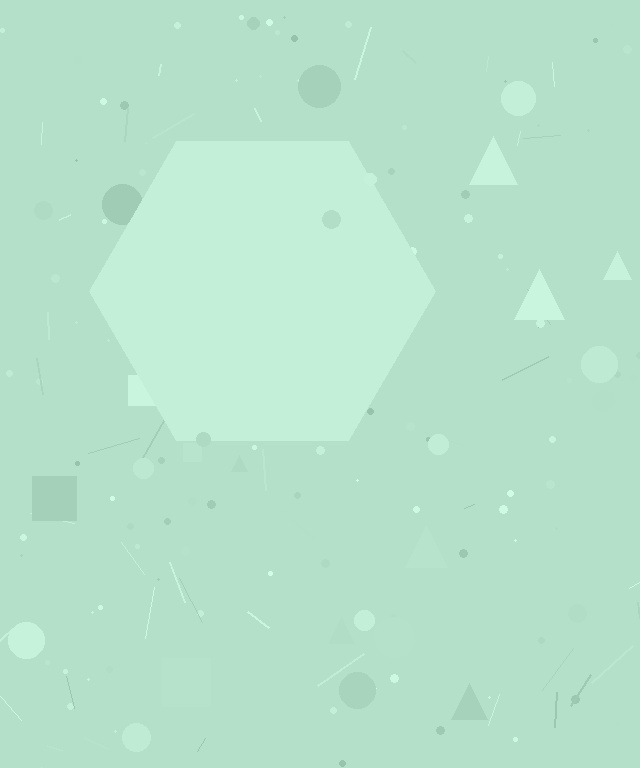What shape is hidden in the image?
A hexagon is hidden in the image.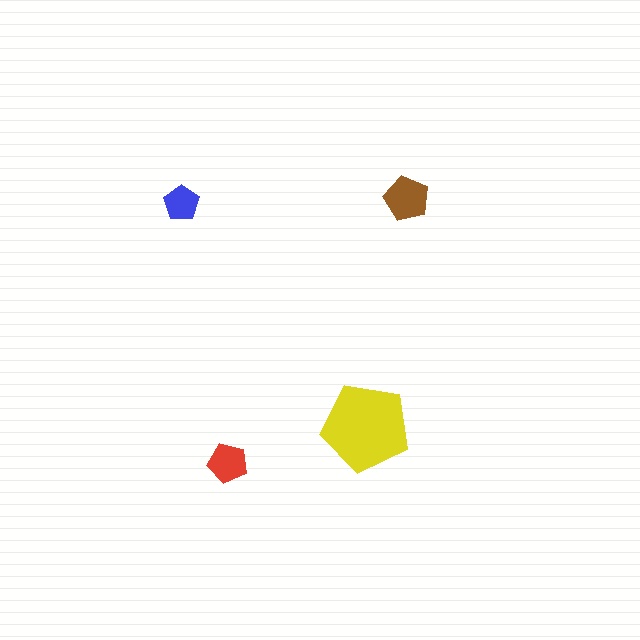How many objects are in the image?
There are 4 objects in the image.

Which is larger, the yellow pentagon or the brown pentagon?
The yellow one.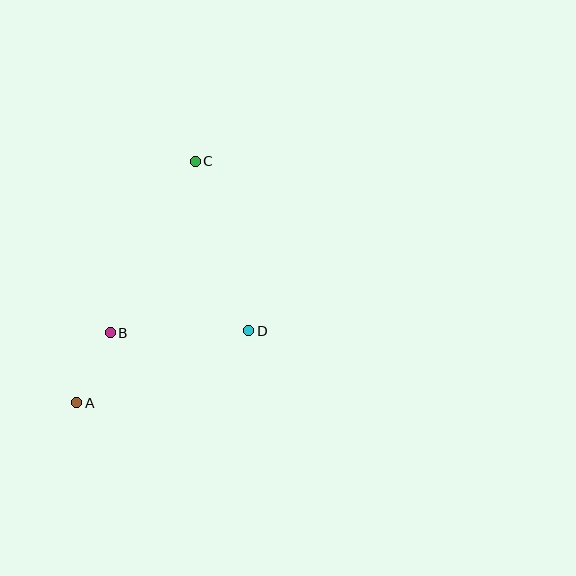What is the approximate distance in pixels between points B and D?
The distance between B and D is approximately 138 pixels.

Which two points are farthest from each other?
Points A and C are farthest from each other.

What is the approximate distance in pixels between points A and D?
The distance between A and D is approximately 187 pixels.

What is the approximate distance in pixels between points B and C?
The distance between B and C is approximately 192 pixels.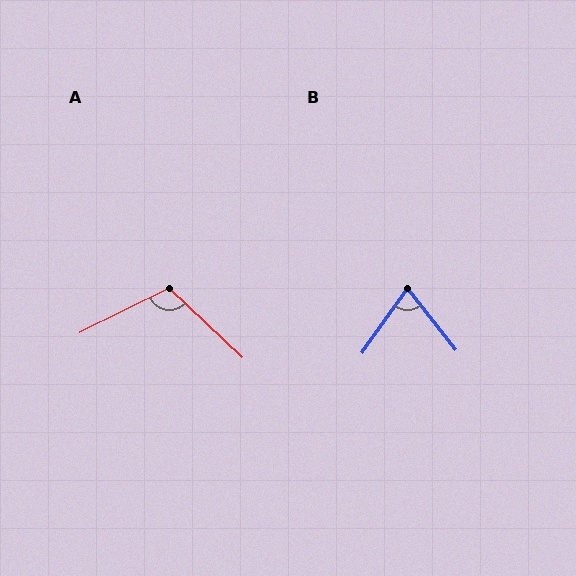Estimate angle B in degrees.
Approximately 74 degrees.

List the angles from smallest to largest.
B (74°), A (111°).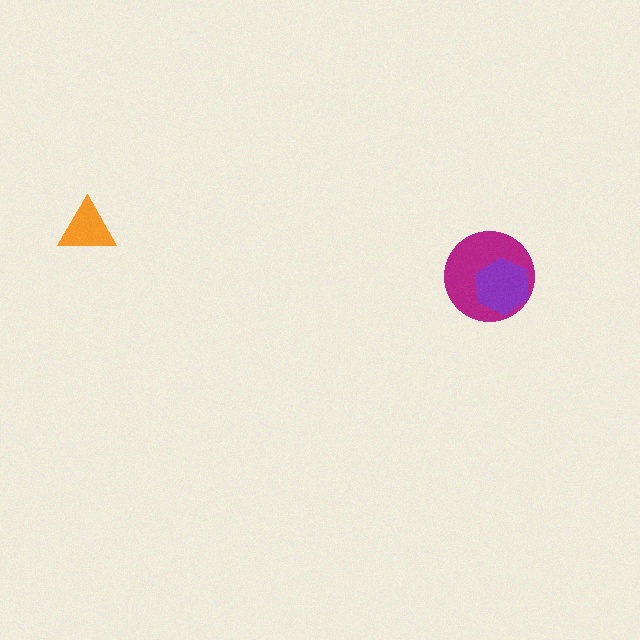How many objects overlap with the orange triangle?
0 objects overlap with the orange triangle.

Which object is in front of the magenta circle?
The purple hexagon is in front of the magenta circle.